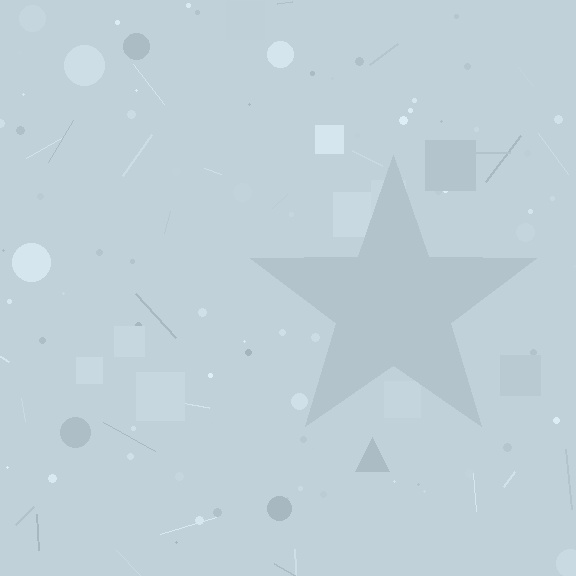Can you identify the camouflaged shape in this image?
The camouflaged shape is a star.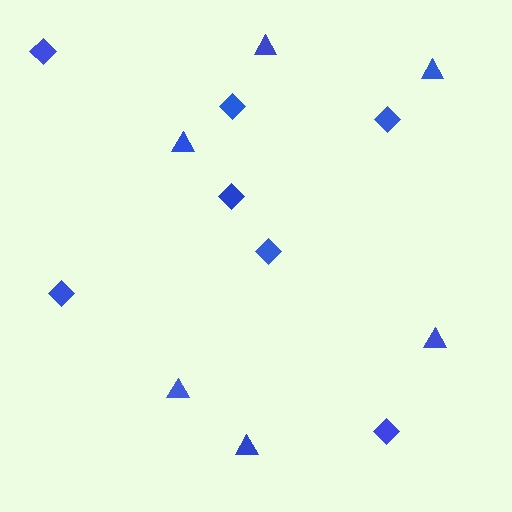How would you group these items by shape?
There are 2 groups: one group of diamonds (7) and one group of triangles (6).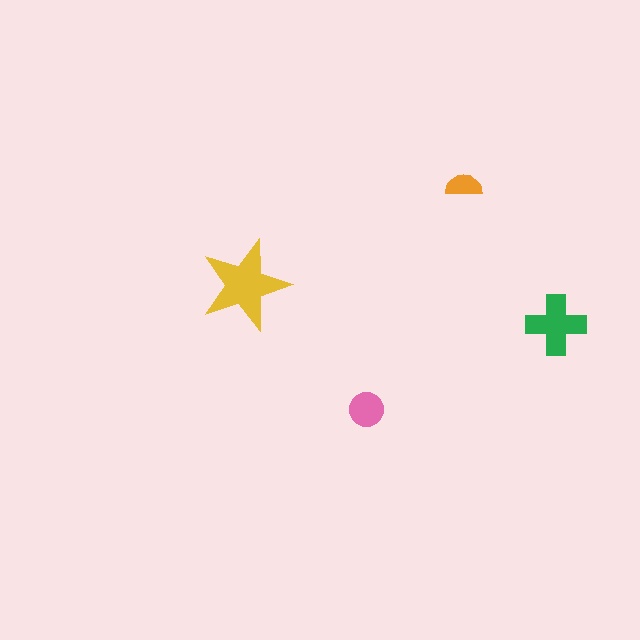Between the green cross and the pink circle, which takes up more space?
The green cross.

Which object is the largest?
The yellow star.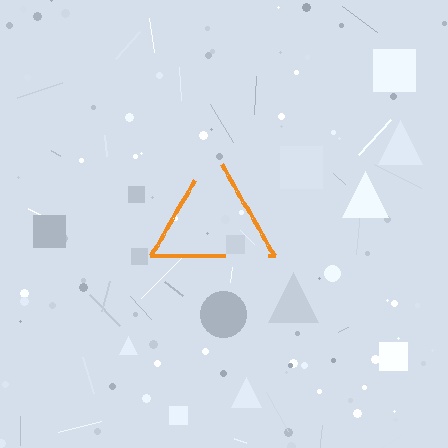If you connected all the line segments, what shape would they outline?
They would outline a triangle.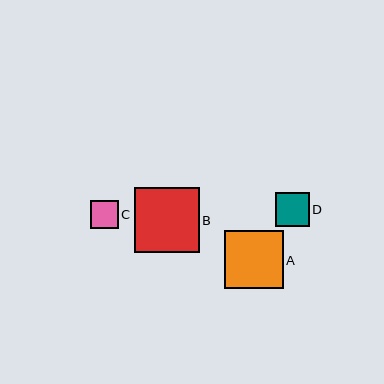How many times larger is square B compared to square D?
Square B is approximately 1.9 times the size of square D.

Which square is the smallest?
Square C is the smallest with a size of approximately 27 pixels.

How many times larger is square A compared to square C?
Square A is approximately 2.2 times the size of square C.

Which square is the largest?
Square B is the largest with a size of approximately 65 pixels.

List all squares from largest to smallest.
From largest to smallest: B, A, D, C.